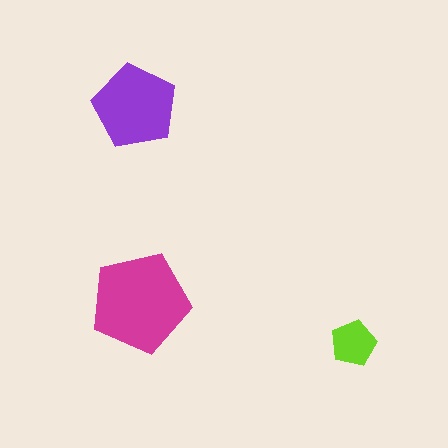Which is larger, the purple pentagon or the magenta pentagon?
The magenta one.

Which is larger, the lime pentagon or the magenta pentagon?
The magenta one.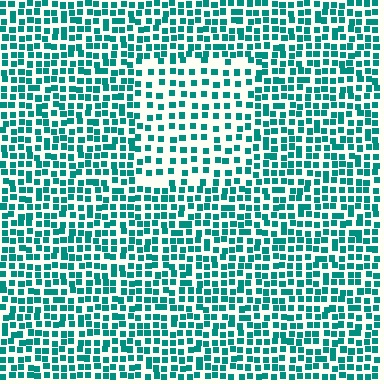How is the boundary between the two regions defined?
The boundary is defined by a change in element density (approximately 1.7x ratio). All elements are the same color, size, and shape.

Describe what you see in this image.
The image contains small teal elements arranged at two different densities. A rectangle-shaped region is visible where the elements are less densely packed than the surrounding area.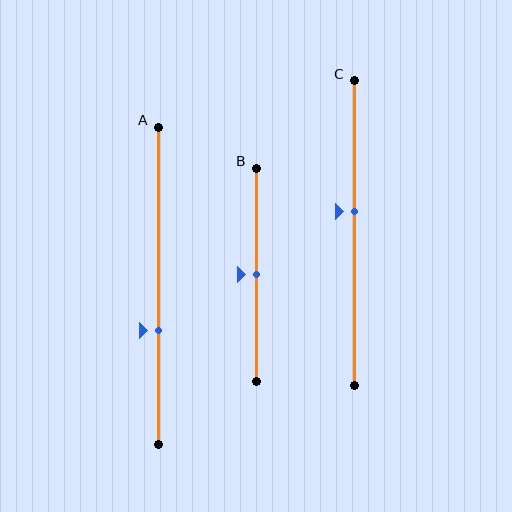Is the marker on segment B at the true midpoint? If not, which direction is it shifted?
Yes, the marker on segment B is at the true midpoint.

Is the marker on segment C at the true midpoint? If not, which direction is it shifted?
No, the marker on segment C is shifted upward by about 7% of the segment length.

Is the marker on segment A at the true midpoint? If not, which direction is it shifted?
No, the marker on segment A is shifted downward by about 14% of the segment length.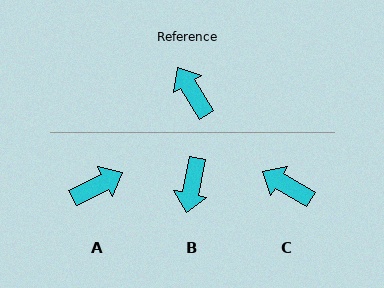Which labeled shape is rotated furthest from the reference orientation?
B, about 137 degrees away.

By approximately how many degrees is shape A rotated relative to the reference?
Approximately 95 degrees clockwise.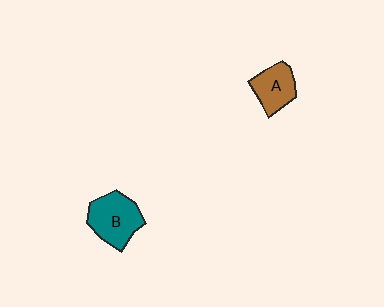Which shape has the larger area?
Shape B (teal).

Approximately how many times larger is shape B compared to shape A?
Approximately 1.4 times.